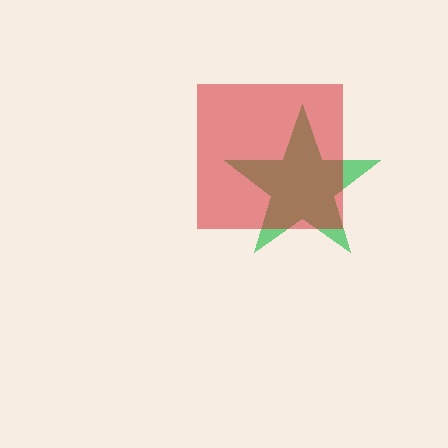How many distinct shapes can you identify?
There are 2 distinct shapes: a green star, a red square.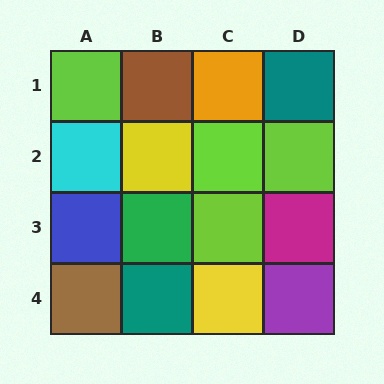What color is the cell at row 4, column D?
Purple.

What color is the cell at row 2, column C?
Lime.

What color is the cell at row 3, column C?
Lime.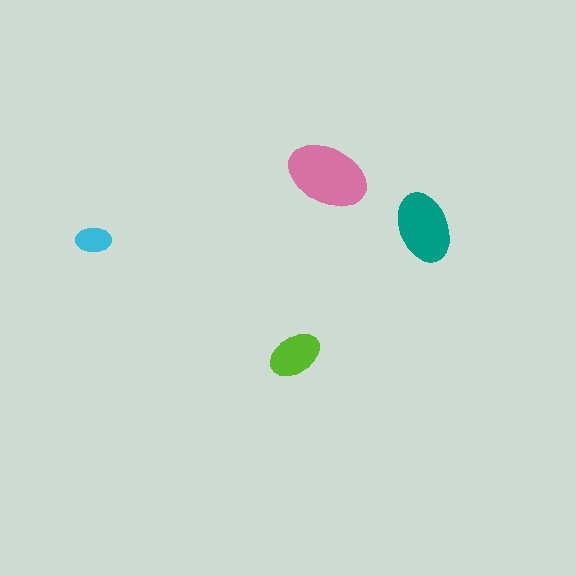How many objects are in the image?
There are 4 objects in the image.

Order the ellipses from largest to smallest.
the pink one, the teal one, the lime one, the cyan one.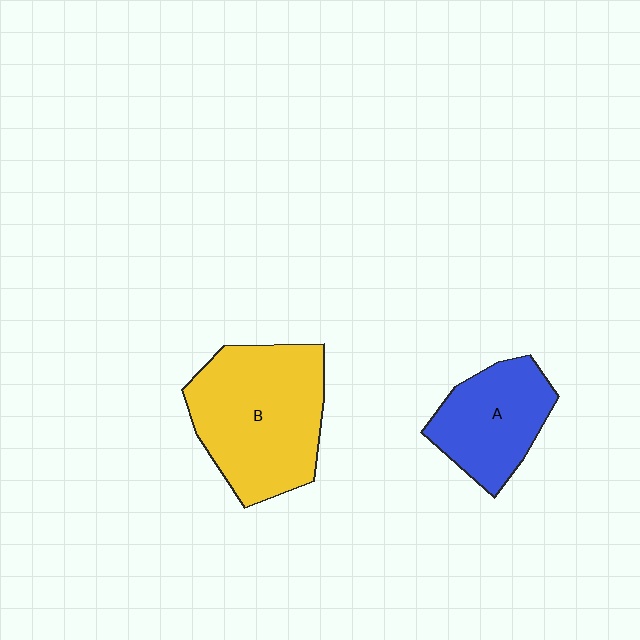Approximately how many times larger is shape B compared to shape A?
Approximately 1.6 times.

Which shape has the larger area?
Shape B (yellow).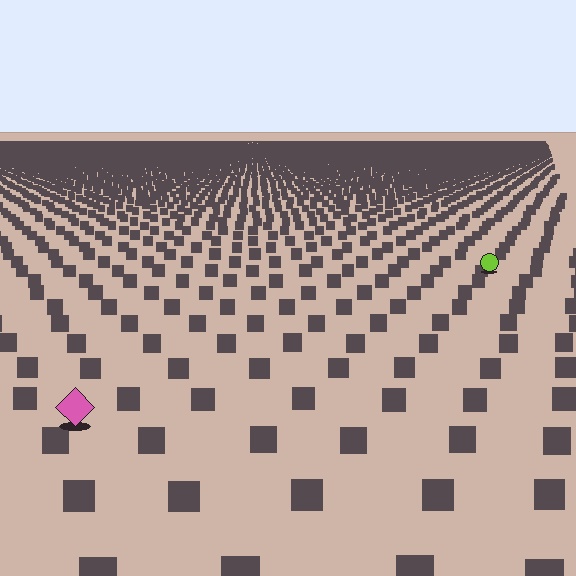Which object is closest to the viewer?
The pink diamond is closest. The texture marks near it are larger and more spread out.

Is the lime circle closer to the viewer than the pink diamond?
No. The pink diamond is closer — you can tell from the texture gradient: the ground texture is coarser near it.